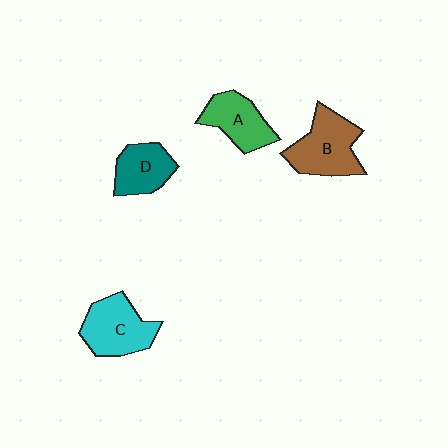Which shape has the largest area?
Shape B (brown).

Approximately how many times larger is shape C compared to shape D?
Approximately 1.3 times.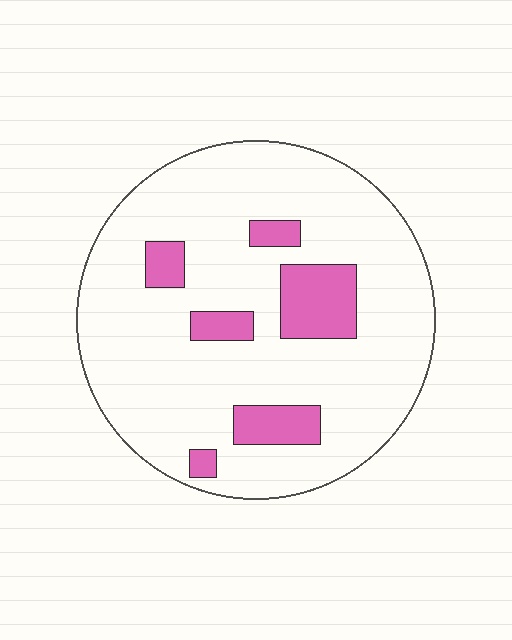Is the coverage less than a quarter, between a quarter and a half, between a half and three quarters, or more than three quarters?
Less than a quarter.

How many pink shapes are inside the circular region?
6.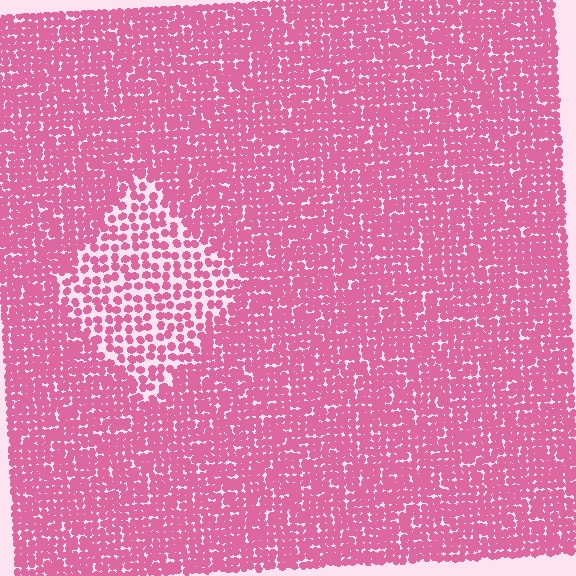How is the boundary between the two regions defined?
The boundary is defined by a change in element density (approximately 1.9x ratio). All elements are the same color, size, and shape.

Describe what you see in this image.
The image contains small pink elements arranged at two different densities. A diamond-shaped region is visible where the elements are less densely packed than the surrounding area.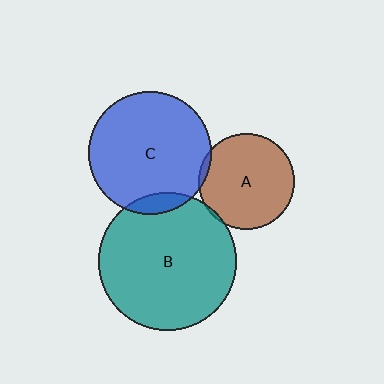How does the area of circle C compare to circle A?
Approximately 1.7 times.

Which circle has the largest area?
Circle B (teal).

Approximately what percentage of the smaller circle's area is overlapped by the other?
Approximately 10%.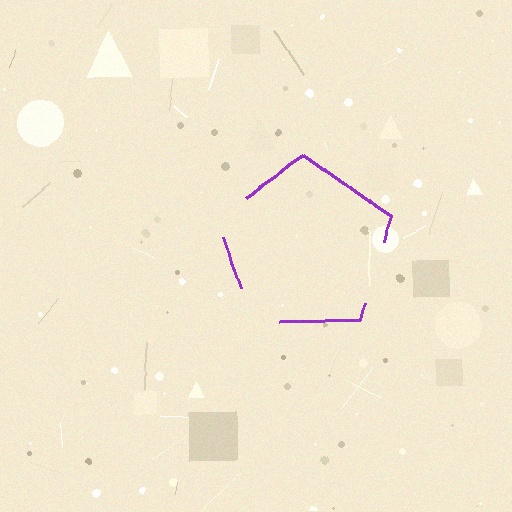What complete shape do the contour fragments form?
The contour fragments form a pentagon.